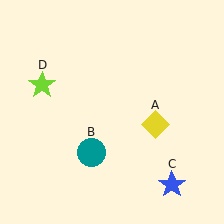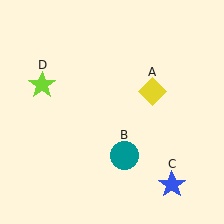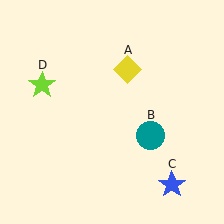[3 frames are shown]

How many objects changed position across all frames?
2 objects changed position: yellow diamond (object A), teal circle (object B).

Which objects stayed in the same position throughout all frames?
Blue star (object C) and lime star (object D) remained stationary.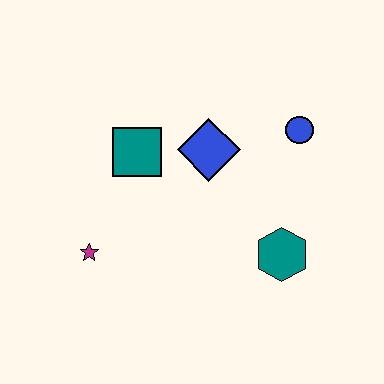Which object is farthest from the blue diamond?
The magenta star is farthest from the blue diamond.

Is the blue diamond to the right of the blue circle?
No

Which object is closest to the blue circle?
The blue diamond is closest to the blue circle.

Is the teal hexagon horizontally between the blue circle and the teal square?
Yes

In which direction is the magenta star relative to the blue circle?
The magenta star is to the left of the blue circle.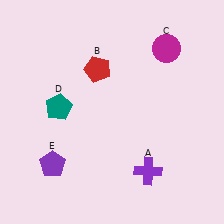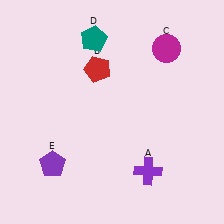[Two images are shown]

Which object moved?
The teal pentagon (D) moved up.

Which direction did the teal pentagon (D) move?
The teal pentagon (D) moved up.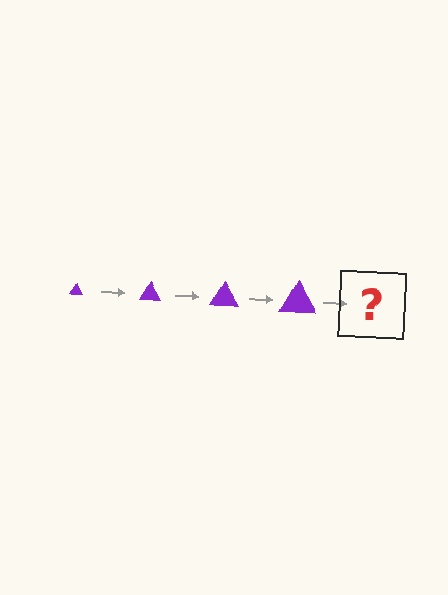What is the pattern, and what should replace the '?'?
The pattern is that the triangle gets progressively larger each step. The '?' should be a purple triangle, larger than the previous one.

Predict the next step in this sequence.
The next step is a purple triangle, larger than the previous one.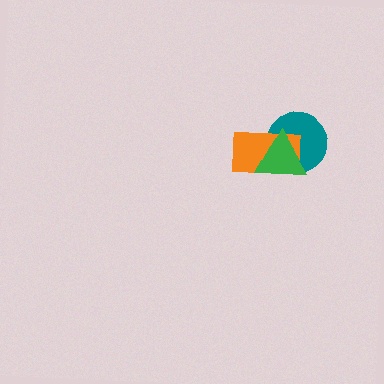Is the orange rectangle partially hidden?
Yes, it is partially covered by another shape.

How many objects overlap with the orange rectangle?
2 objects overlap with the orange rectangle.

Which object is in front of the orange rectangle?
The green triangle is in front of the orange rectangle.